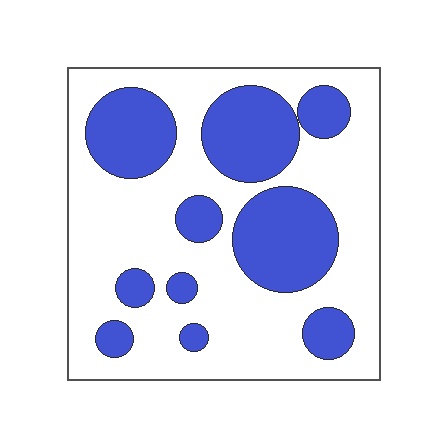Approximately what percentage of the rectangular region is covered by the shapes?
Approximately 35%.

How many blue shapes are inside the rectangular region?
10.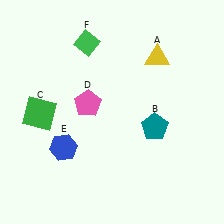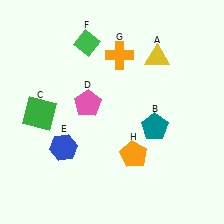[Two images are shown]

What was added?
An orange cross (G), an orange pentagon (H) were added in Image 2.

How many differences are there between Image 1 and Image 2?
There are 2 differences between the two images.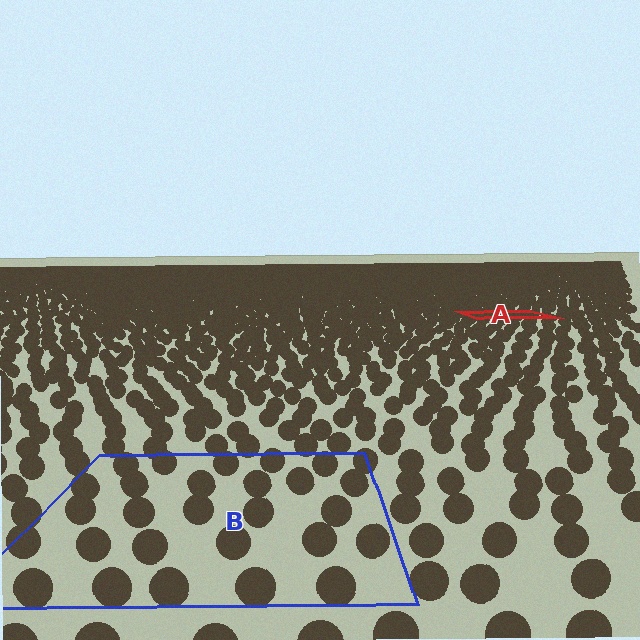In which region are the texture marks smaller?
The texture marks are smaller in region A, because it is farther away.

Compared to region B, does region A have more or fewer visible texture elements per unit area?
Region A has more texture elements per unit area — they are packed more densely because it is farther away.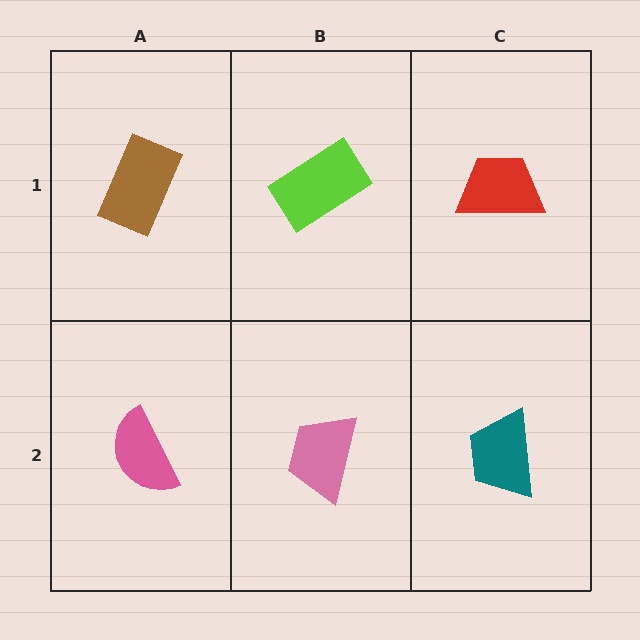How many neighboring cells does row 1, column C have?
2.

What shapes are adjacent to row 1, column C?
A teal trapezoid (row 2, column C), a lime rectangle (row 1, column B).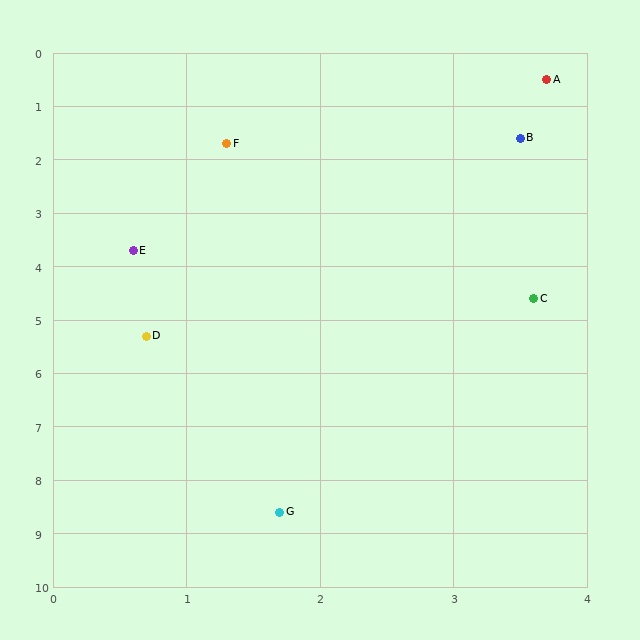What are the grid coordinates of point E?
Point E is at approximately (0.6, 3.7).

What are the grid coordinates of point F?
Point F is at approximately (1.3, 1.7).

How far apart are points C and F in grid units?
Points C and F are about 3.7 grid units apart.